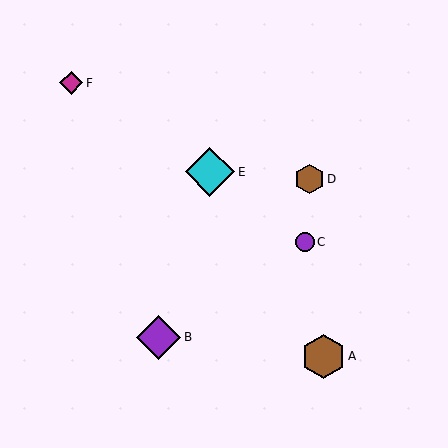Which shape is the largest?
The cyan diamond (labeled E) is the largest.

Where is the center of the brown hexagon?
The center of the brown hexagon is at (323, 356).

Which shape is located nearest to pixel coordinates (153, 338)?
The purple diamond (labeled B) at (159, 337) is nearest to that location.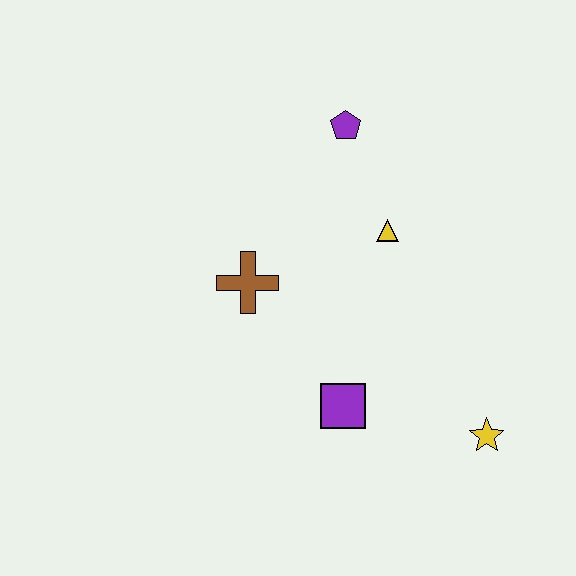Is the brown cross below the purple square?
No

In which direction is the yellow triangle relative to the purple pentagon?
The yellow triangle is below the purple pentagon.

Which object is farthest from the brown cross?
The yellow star is farthest from the brown cross.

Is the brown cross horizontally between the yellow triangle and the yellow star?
No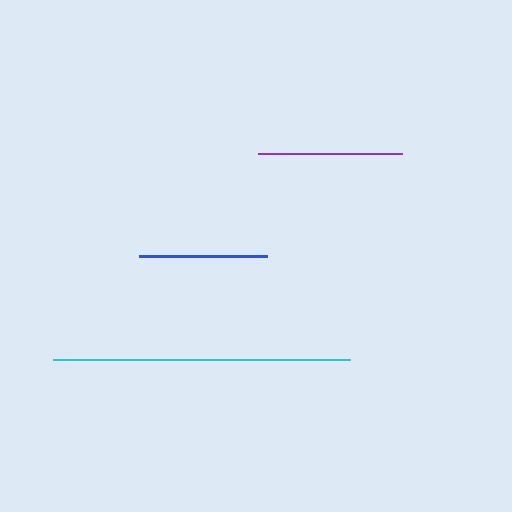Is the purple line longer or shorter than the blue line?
The purple line is longer than the blue line.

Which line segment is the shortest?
The blue line is the shortest at approximately 128 pixels.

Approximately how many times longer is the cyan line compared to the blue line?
The cyan line is approximately 2.3 times the length of the blue line.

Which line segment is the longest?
The cyan line is the longest at approximately 297 pixels.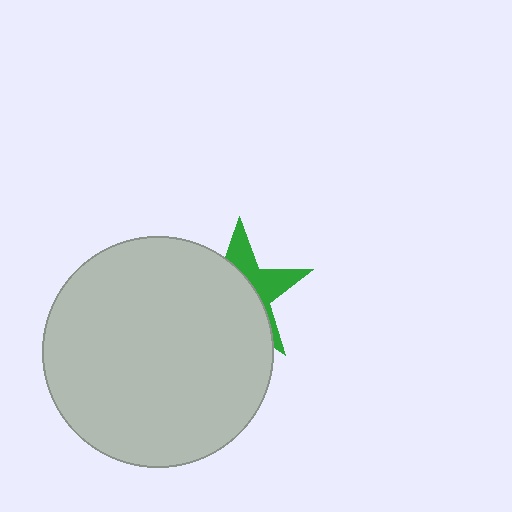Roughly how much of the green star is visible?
A small part of it is visible (roughly 36%).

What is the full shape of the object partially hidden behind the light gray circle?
The partially hidden object is a green star.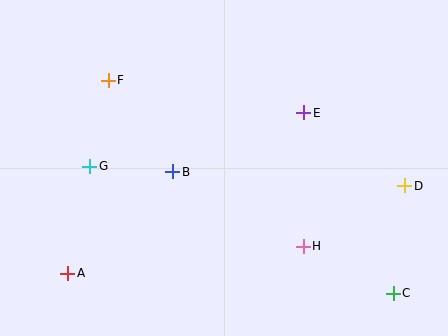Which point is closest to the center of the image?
Point B at (173, 172) is closest to the center.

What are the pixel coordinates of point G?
Point G is at (90, 166).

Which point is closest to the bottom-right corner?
Point C is closest to the bottom-right corner.